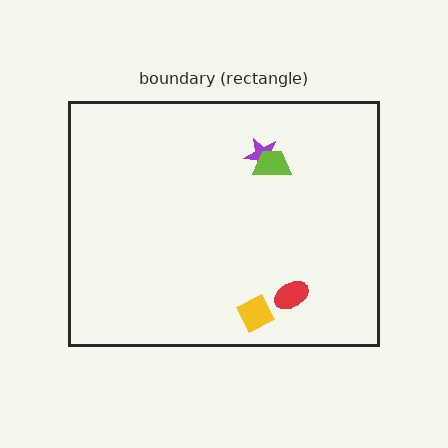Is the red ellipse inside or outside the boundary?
Inside.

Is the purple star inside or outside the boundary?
Inside.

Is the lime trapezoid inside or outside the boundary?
Inside.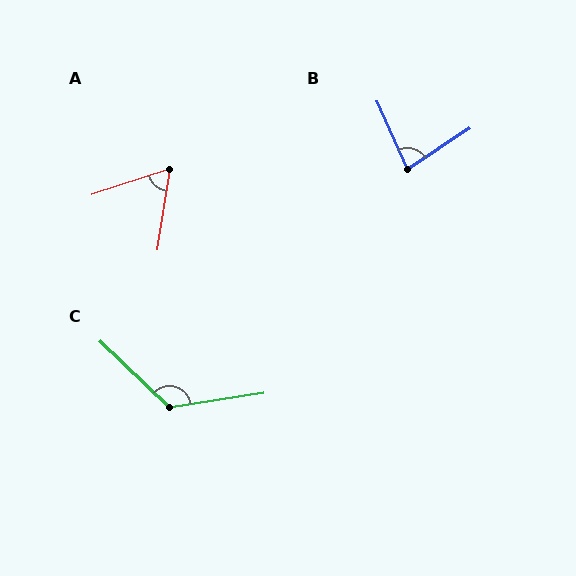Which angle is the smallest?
A, at approximately 63 degrees.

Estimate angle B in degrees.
Approximately 80 degrees.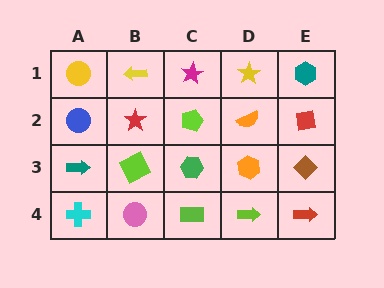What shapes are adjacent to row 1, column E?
A red square (row 2, column E), a yellow star (row 1, column D).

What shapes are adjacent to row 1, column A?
A blue circle (row 2, column A), a yellow arrow (row 1, column B).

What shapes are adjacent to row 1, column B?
A red star (row 2, column B), a yellow circle (row 1, column A), a magenta star (row 1, column C).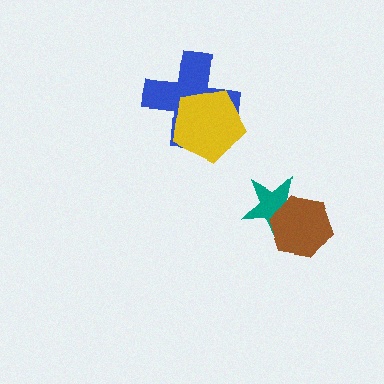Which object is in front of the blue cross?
The yellow pentagon is in front of the blue cross.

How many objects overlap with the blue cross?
1 object overlaps with the blue cross.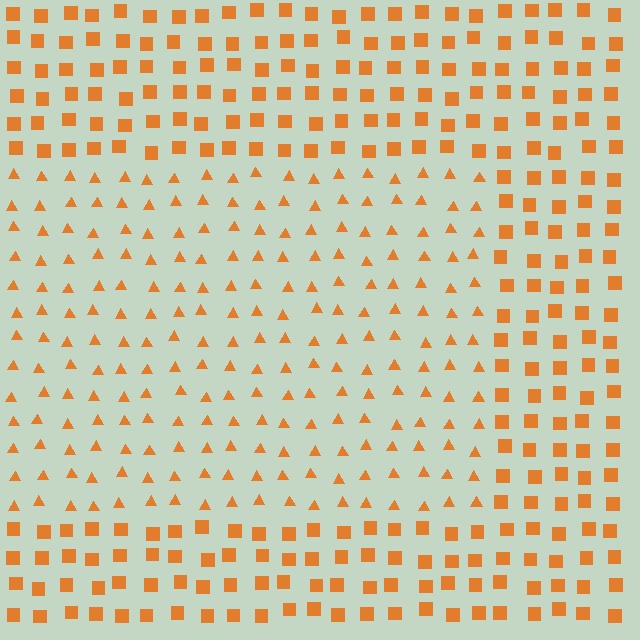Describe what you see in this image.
The image is filled with small orange elements arranged in a uniform grid. A rectangle-shaped region contains triangles, while the surrounding area contains squares. The boundary is defined purely by the change in element shape.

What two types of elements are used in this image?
The image uses triangles inside the rectangle region and squares outside it.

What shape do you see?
I see a rectangle.